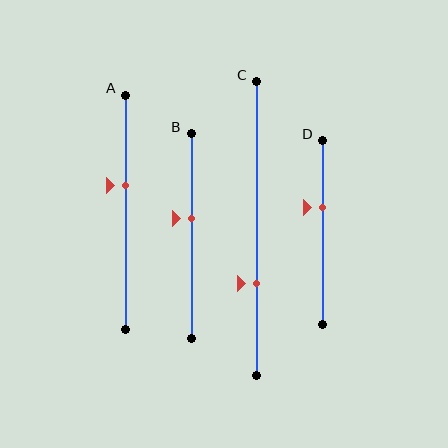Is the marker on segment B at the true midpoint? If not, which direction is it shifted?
No, the marker on segment B is shifted upward by about 8% of the segment length.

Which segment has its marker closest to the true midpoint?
Segment B has its marker closest to the true midpoint.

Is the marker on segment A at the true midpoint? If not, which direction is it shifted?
No, the marker on segment A is shifted upward by about 12% of the segment length.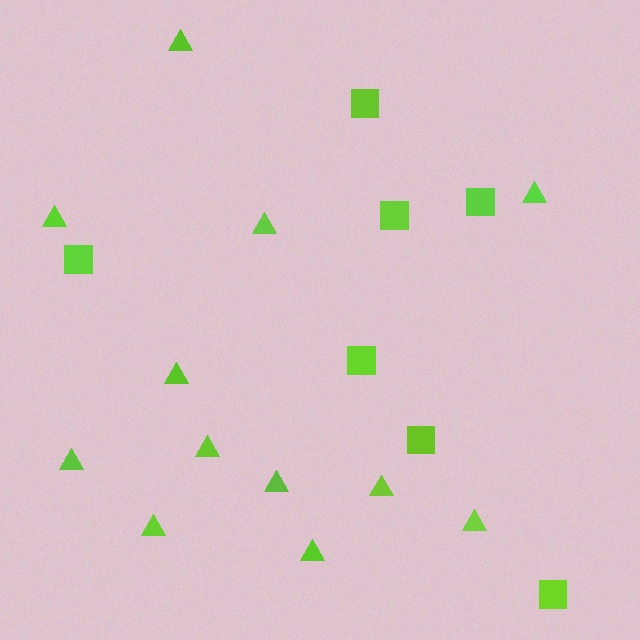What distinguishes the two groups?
There are 2 groups: one group of triangles (12) and one group of squares (7).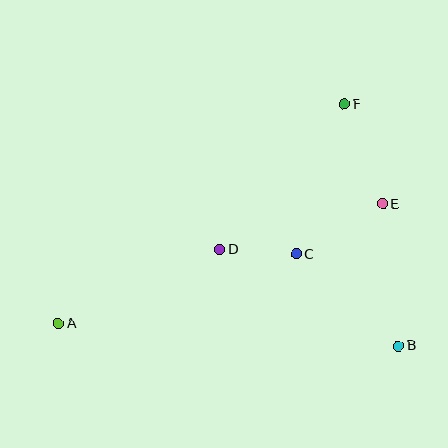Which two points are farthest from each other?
Points A and F are farthest from each other.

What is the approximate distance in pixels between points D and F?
The distance between D and F is approximately 191 pixels.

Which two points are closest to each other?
Points C and D are closest to each other.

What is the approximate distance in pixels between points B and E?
The distance between B and E is approximately 143 pixels.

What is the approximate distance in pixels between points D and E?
The distance between D and E is approximately 169 pixels.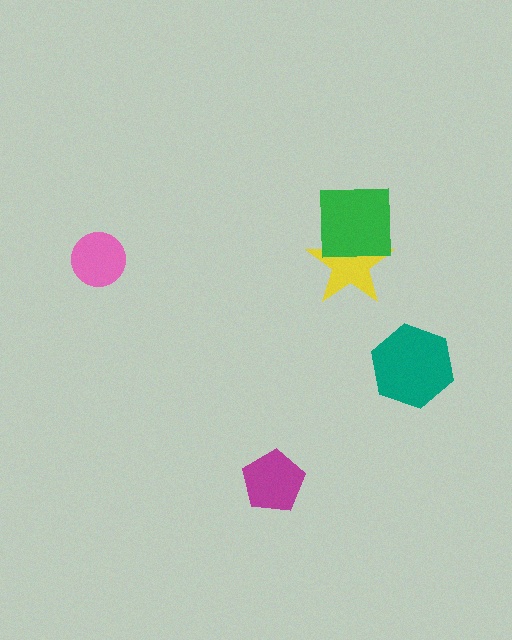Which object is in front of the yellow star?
The green square is in front of the yellow star.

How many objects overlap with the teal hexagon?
0 objects overlap with the teal hexagon.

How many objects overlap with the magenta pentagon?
0 objects overlap with the magenta pentagon.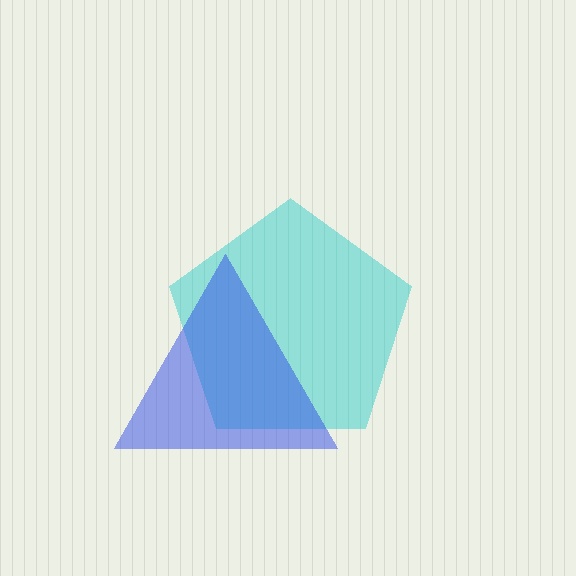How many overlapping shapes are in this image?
There are 2 overlapping shapes in the image.